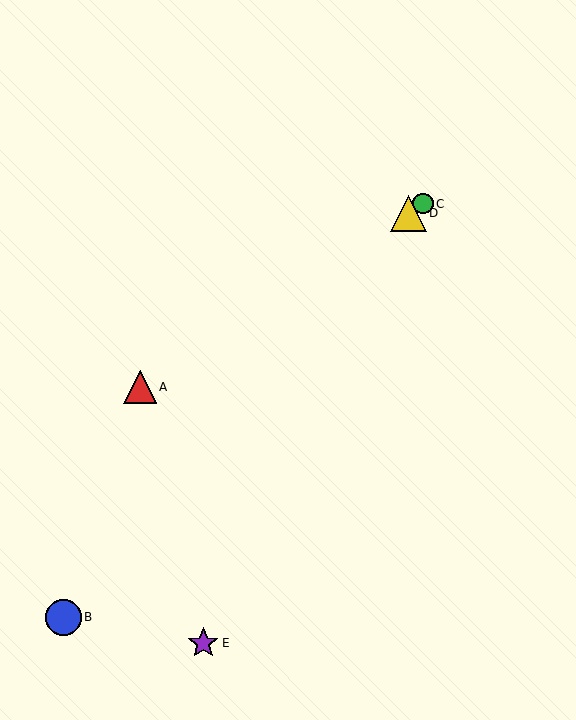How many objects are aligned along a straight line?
3 objects (A, C, D) are aligned along a straight line.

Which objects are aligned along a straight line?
Objects A, C, D are aligned along a straight line.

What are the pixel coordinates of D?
Object D is at (408, 213).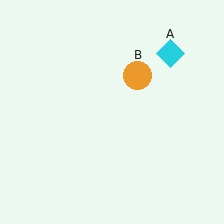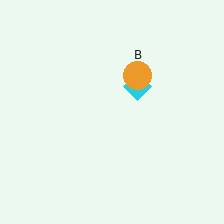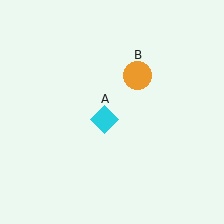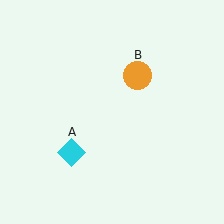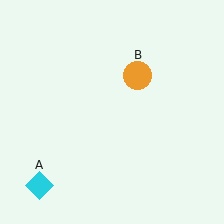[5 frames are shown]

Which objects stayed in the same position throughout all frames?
Orange circle (object B) remained stationary.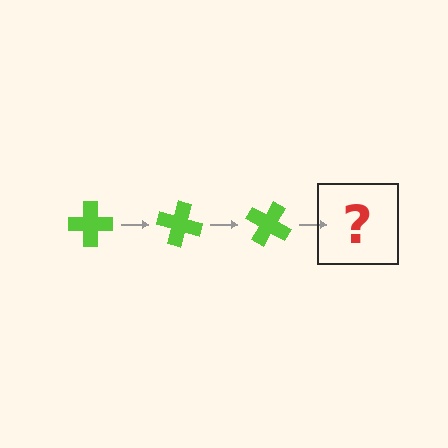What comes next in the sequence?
The next element should be a lime cross rotated 45 degrees.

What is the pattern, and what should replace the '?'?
The pattern is that the cross rotates 15 degrees each step. The '?' should be a lime cross rotated 45 degrees.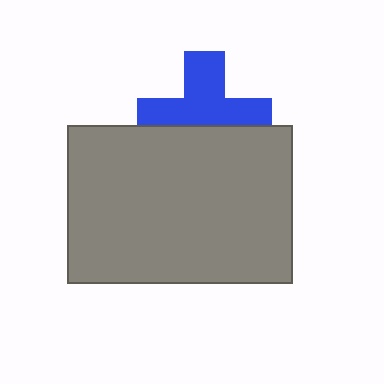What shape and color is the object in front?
The object in front is a gray rectangle.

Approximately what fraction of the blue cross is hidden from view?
Roughly 40% of the blue cross is hidden behind the gray rectangle.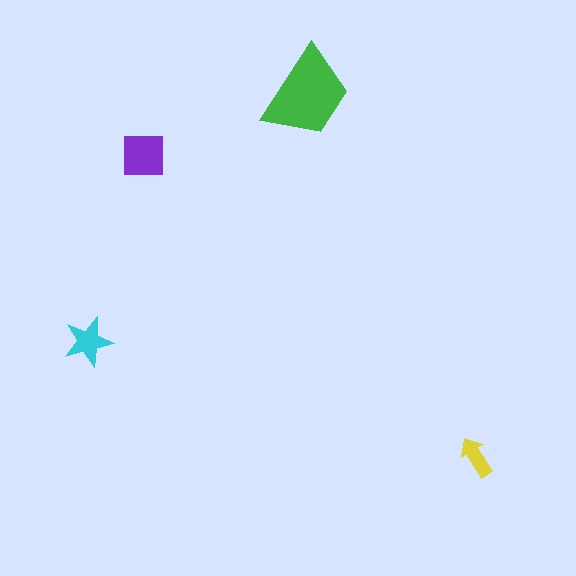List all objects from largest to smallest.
The green trapezoid, the purple square, the cyan star, the yellow arrow.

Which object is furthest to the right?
The yellow arrow is rightmost.